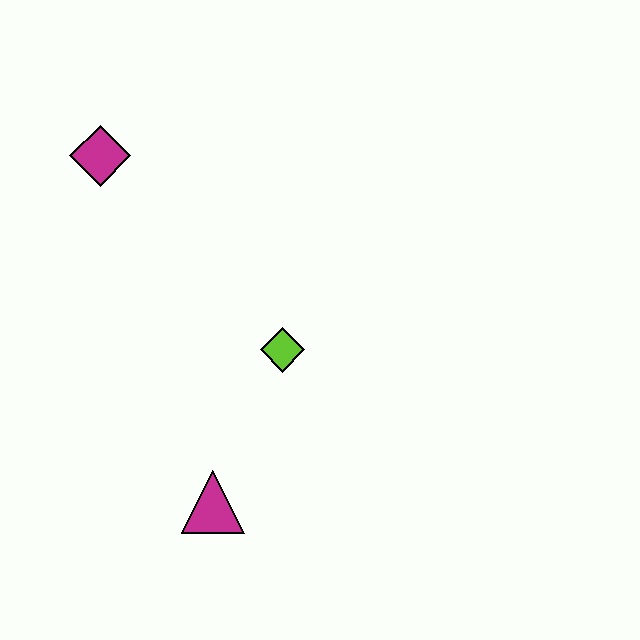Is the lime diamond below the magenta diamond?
Yes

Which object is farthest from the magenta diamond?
The magenta triangle is farthest from the magenta diamond.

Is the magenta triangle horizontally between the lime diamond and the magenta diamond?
Yes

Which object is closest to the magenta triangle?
The lime diamond is closest to the magenta triangle.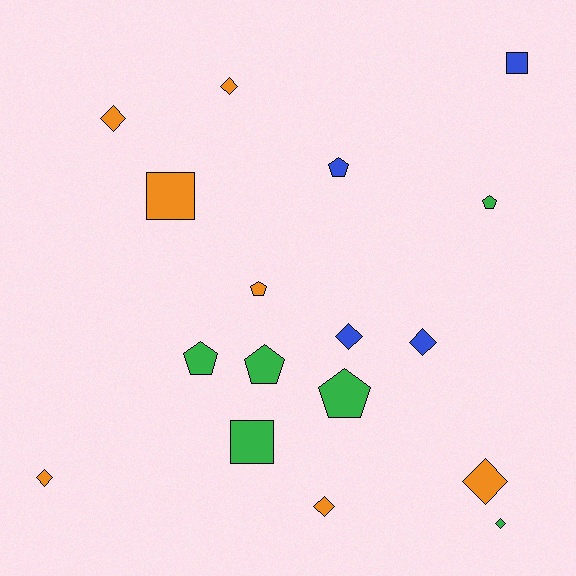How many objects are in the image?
There are 17 objects.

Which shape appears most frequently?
Diamond, with 8 objects.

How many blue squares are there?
There is 1 blue square.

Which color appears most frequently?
Orange, with 7 objects.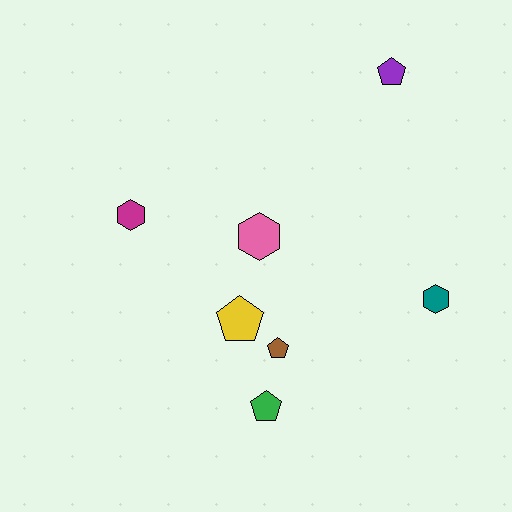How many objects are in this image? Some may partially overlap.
There are 7 objects.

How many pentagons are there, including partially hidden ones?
There are 4 pentagons.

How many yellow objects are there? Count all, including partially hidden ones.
There is 1 yellow object.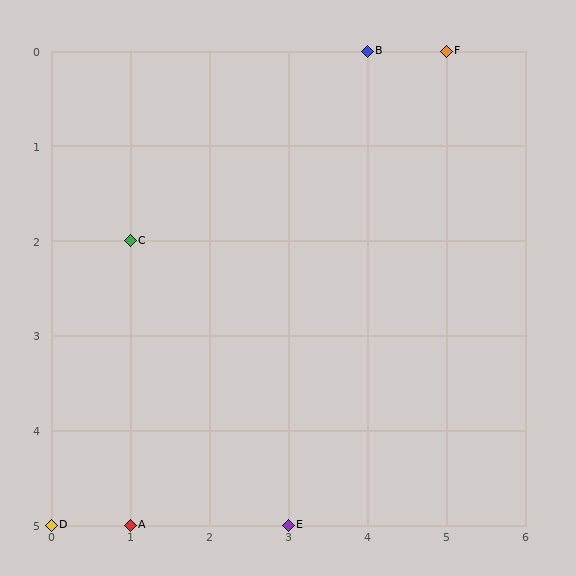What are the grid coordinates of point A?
Point A is at grid coordinates (1, 5).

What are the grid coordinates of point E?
Point E is at grid coordinates (3, 5).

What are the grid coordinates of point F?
Point F is at grid coordinates (5, 0).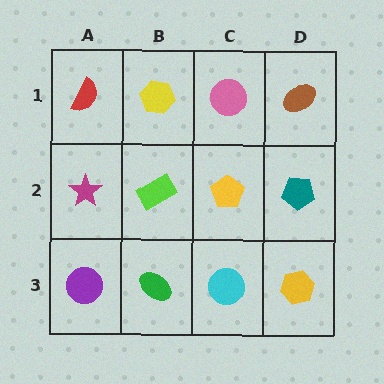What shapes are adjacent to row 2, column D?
A brown ellipse (row 1, column D), a yellow hexagon (row 3, column D), a yellow pentagon (row 2, column C).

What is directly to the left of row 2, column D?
A yellow pentagon.